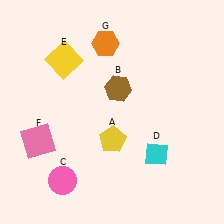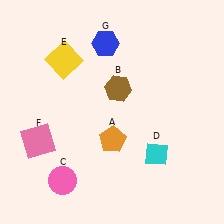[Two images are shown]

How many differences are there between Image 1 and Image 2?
There are 2 differences between the two images.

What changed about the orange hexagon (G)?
In Image 1, G is orange. In Image 2, it changed to blue.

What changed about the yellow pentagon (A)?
In Image 1, A is yellow. In Image 2, it changed to orange.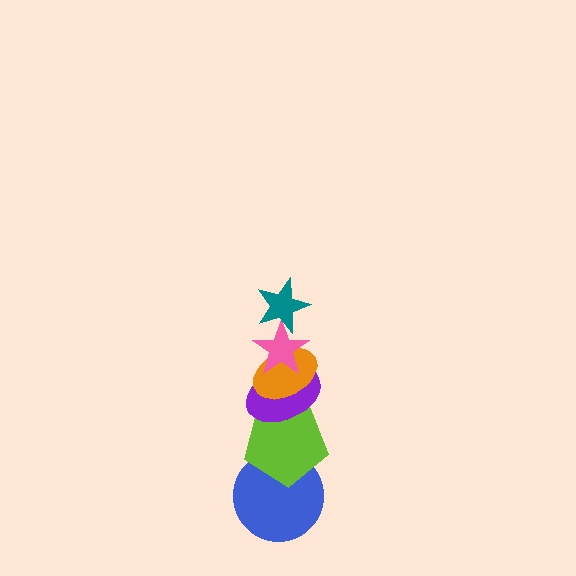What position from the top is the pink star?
The pink star is 2nd from the top.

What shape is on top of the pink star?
The teal star is on top of the pink star.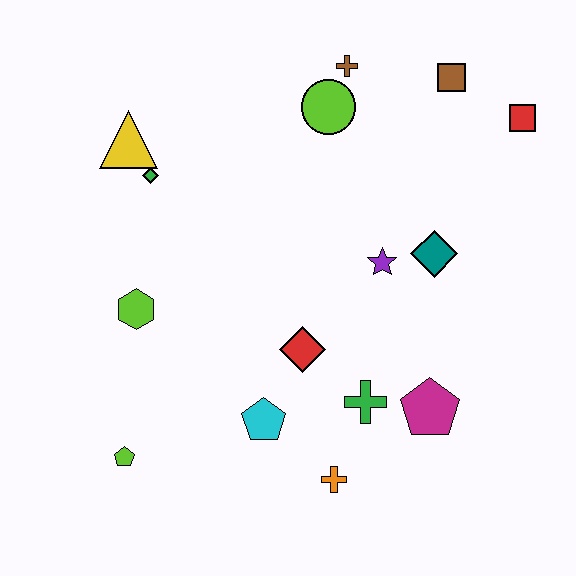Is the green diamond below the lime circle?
Yes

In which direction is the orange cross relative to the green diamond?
The orange cross is below the green diamond.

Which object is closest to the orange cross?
The green cross is closest to the orange cross.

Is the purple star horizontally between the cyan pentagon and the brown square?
Yes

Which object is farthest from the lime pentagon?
The red square is farthest from the lime pentagon.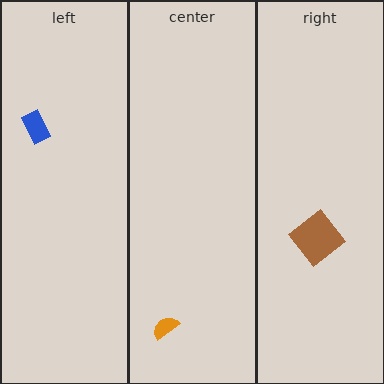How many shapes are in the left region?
1.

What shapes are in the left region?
The blue rectangle.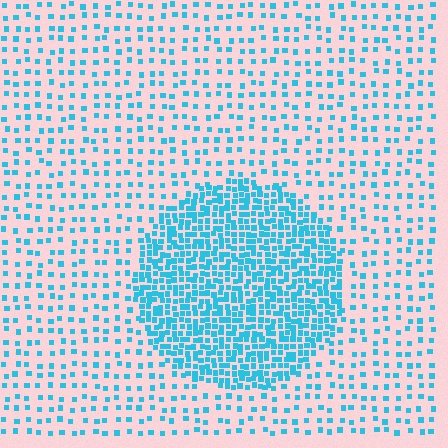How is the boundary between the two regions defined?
The boundary is defined by a change in element density (approximately 2.9x ratio). All elements are the same color, size, and shape.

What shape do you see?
I see a circle.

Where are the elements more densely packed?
The elements are more densely packed inside the circle boundary.